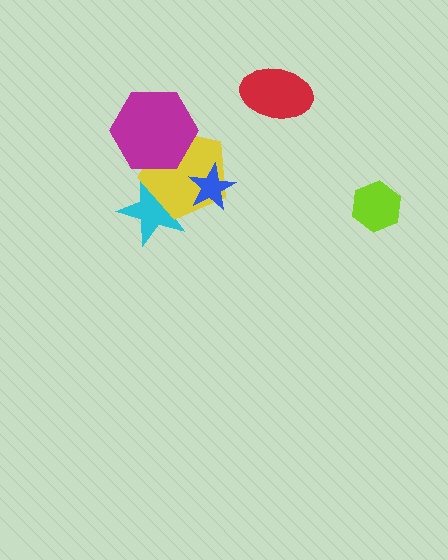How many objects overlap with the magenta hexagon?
1 object overlaps with the magenta hexagon.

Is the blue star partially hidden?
No, no other shape covers it.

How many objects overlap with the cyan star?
1 object overlaps with the cyan star.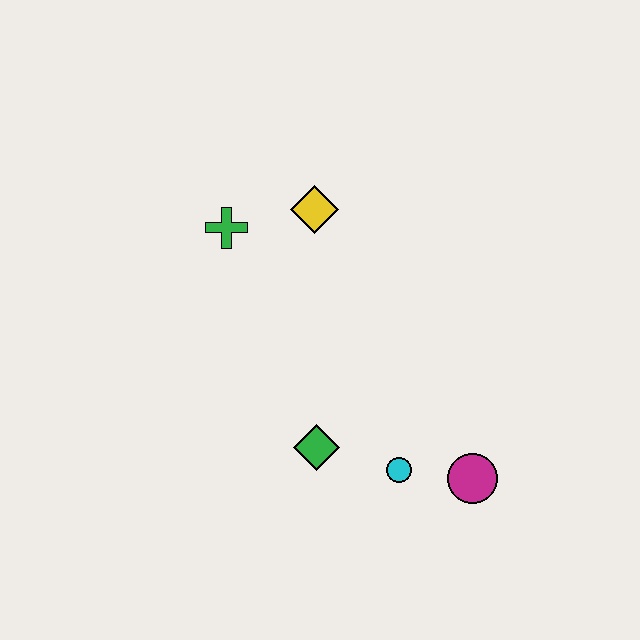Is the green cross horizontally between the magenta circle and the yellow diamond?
No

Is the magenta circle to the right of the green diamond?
Yes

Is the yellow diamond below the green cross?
No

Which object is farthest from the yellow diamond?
The magenta circle is farthest from the yellow diamond.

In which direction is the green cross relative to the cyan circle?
The green cross is above the cyan circle.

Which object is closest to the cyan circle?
The magenta circle is closest to the cyan circle.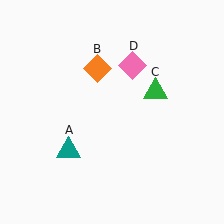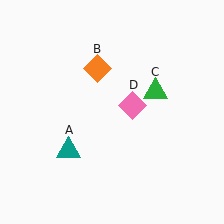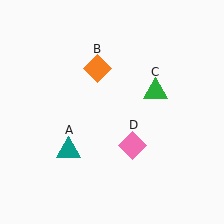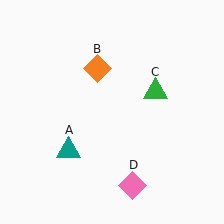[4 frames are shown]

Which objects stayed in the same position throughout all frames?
Teal triangle (object A) and orange diamond (object B) and green triangle (object C) remained stationary.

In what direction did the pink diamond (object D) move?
The pink diamond (object D) moved down.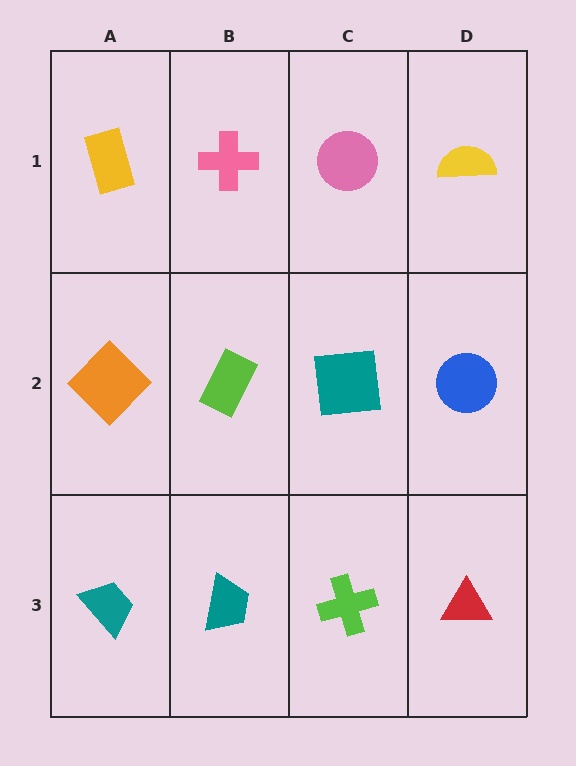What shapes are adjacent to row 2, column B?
A pink cross (row 1, column B), a teal trapezoid (row 3, column B), an orange diamond (row 2, column A), a teal square (row 2, column C).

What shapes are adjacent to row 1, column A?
An orange diamond (row 2, column A), a pink cross (row 1, column B).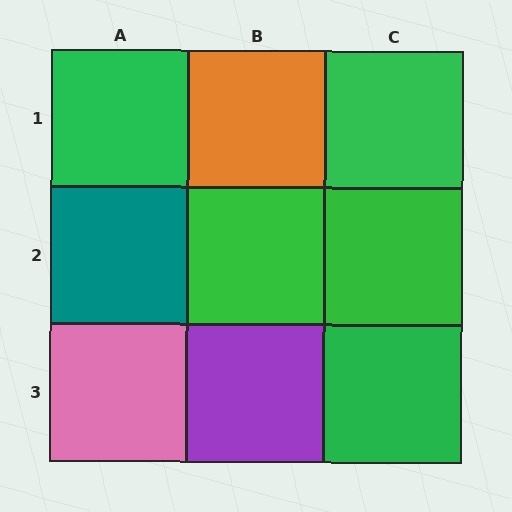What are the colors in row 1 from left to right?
Green, orange, green.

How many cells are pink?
1 cell is pink.